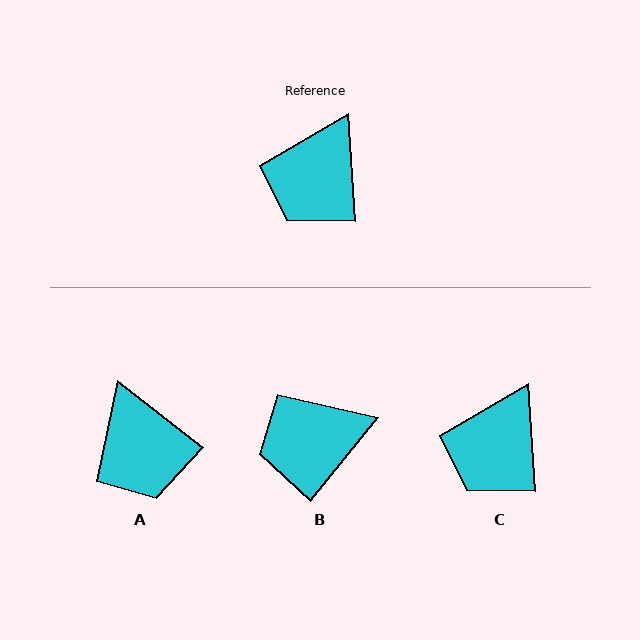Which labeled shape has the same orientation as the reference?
C.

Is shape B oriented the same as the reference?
No, it is off by about 43 degrees.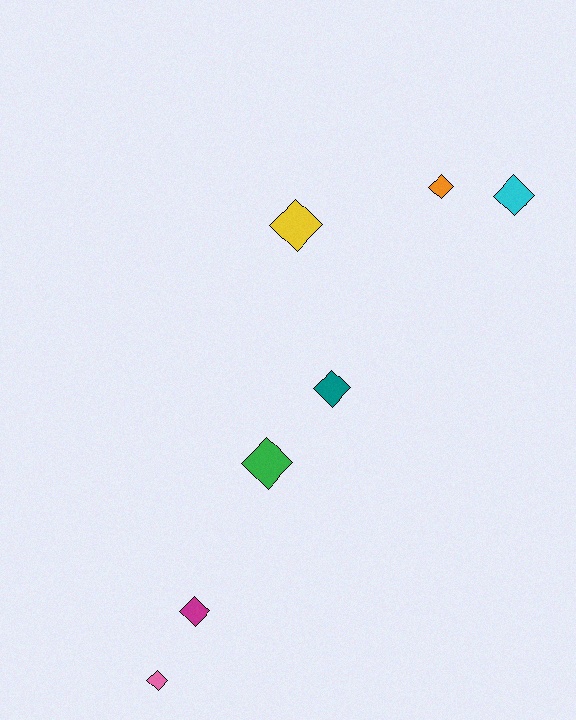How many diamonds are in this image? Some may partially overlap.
There are 7 diamonds.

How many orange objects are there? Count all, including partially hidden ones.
There is 1 orange object.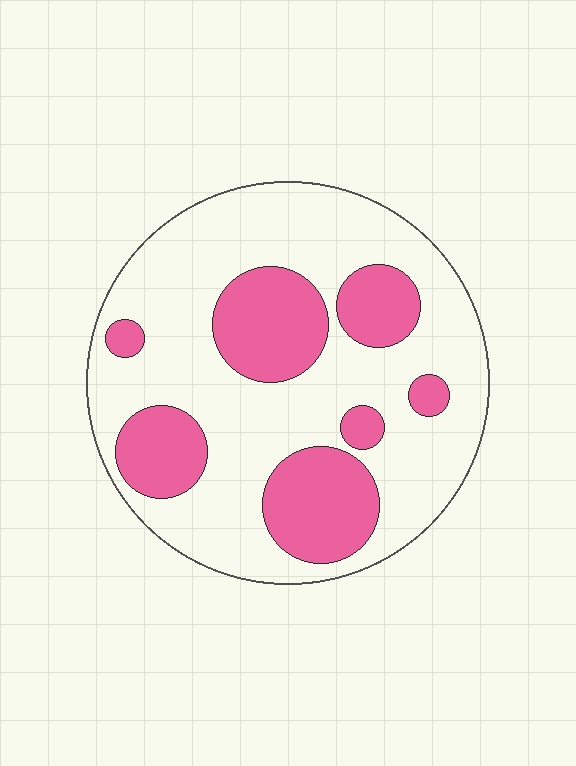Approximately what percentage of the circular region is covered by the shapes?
Approximately 30%.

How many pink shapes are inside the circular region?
7.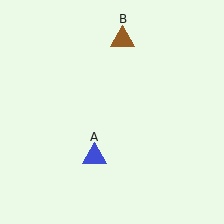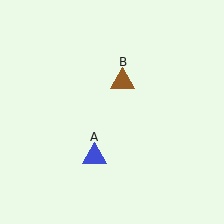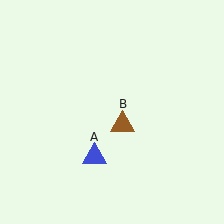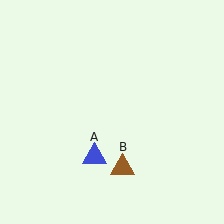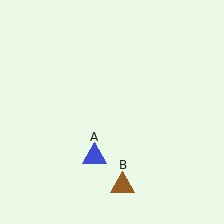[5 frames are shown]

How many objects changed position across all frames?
1 object changed position: brown triangle (object B).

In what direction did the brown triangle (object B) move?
The brown triangle (object B) moved down.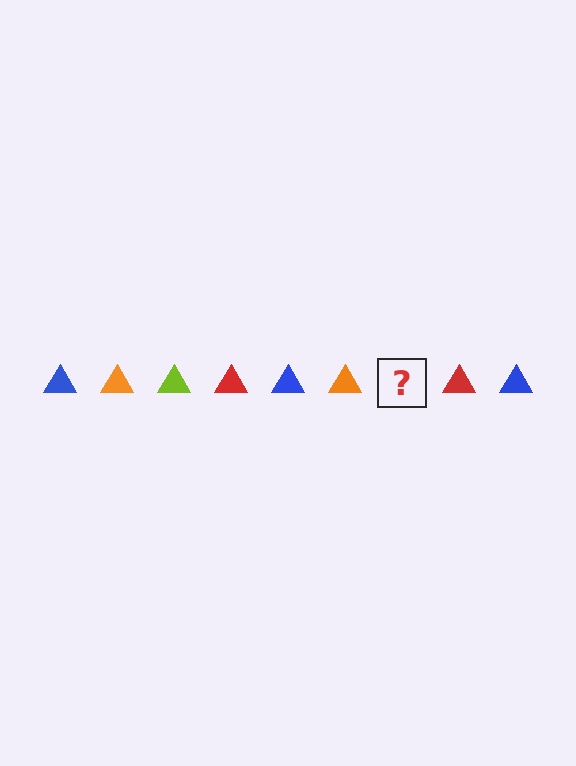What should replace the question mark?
The question mark should be replaced with a lime triangle.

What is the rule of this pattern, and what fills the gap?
The rule is that the pattern cycles through blue, orange, lime, red triangles. The gap should be filled with a lime triangle.